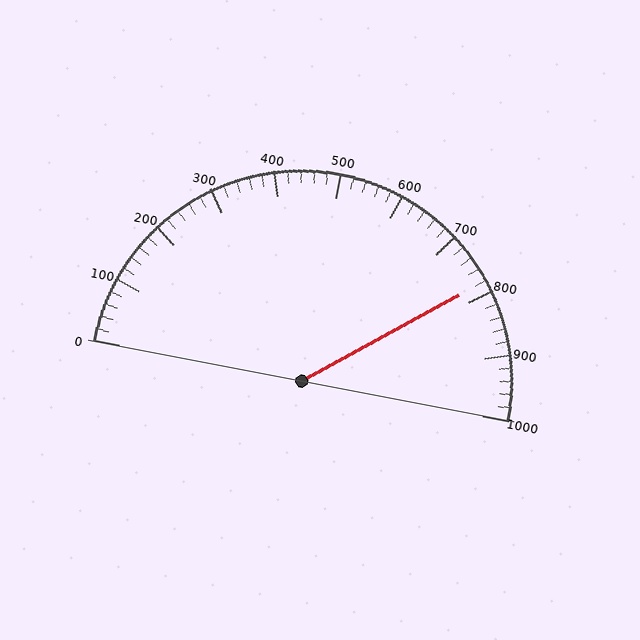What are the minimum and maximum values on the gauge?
The gauge ranges from 0 to 1000.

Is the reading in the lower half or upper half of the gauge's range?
The reading is in the upper half of the range (0 to 1000).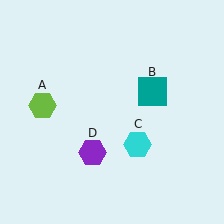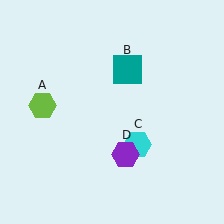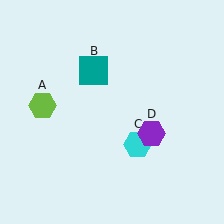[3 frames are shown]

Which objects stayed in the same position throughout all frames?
Lime hexagon (object A) and cyan hexagon (object C) remained stationary.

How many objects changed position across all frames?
2 objects changed position: teal square (object B), purple hexagon (object D).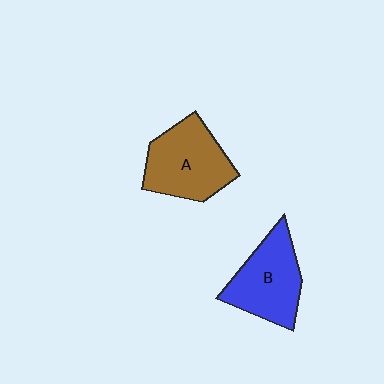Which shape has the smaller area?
Shape B (blue).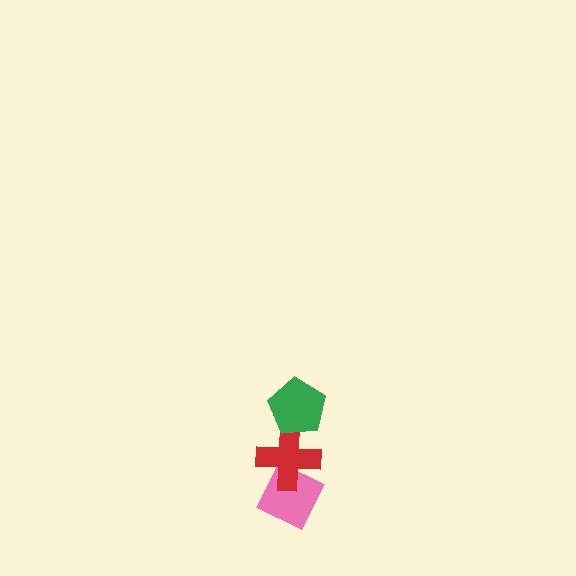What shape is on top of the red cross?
The green pentagon is on top of the red cross.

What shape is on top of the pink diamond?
The red cross is on top of the pink diamond.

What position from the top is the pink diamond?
The pink diamond is 3rd from the top.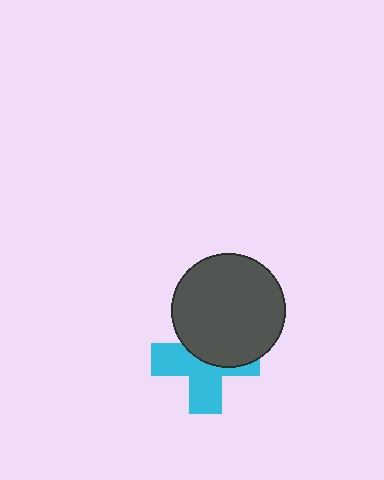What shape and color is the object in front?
The object in front is a dark gray circle.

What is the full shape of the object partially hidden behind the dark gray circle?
The partially hidden object is a cyan cross.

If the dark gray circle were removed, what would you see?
You would see the complete cyan cross.